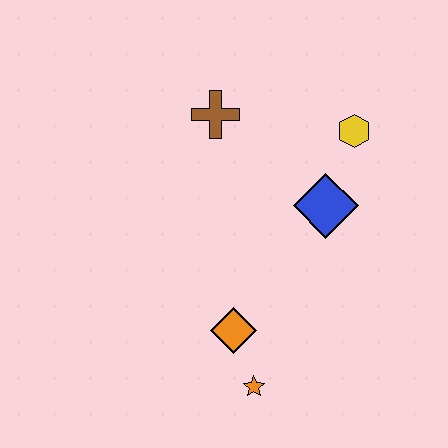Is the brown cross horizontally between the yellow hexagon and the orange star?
No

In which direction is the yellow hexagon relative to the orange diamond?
The yellow hexagon is above the orange diamond.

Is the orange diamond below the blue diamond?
Yes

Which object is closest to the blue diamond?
The yellow hexagon is closest to the blue diamond.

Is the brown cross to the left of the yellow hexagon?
Yes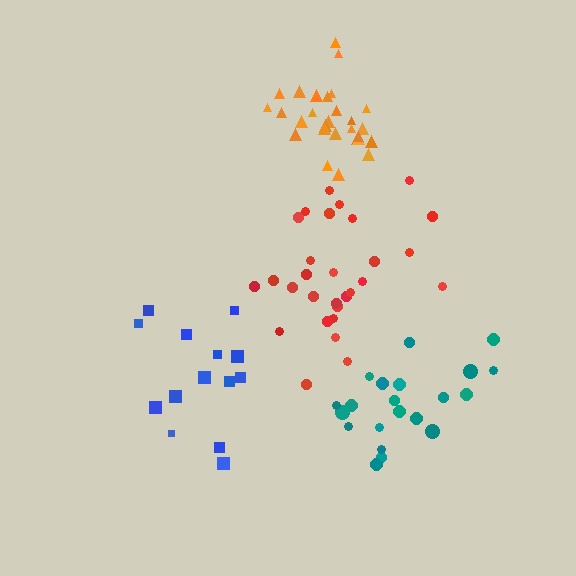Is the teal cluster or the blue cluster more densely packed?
Teal.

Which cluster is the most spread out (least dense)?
Blue.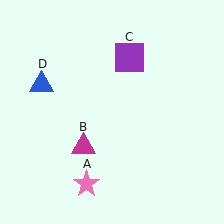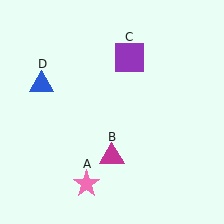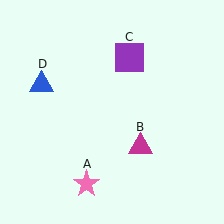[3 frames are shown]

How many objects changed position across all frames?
1 object changed position: magenta triangle (object B).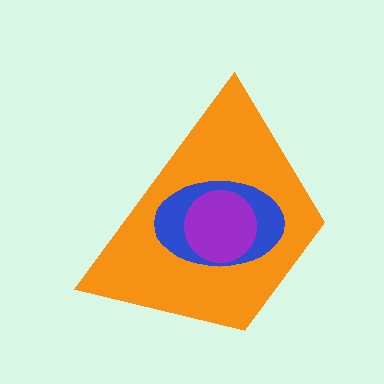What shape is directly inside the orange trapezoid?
The blue ellipse.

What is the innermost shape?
The purple circle.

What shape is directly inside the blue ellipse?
The purple circle.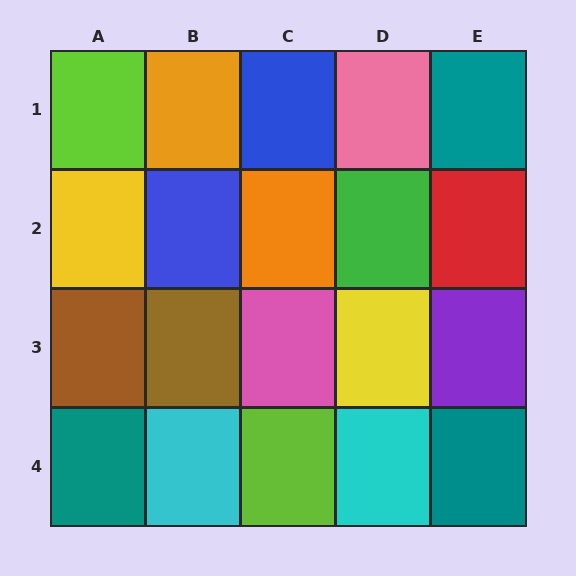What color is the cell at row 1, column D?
Pink.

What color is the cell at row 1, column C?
Blue.